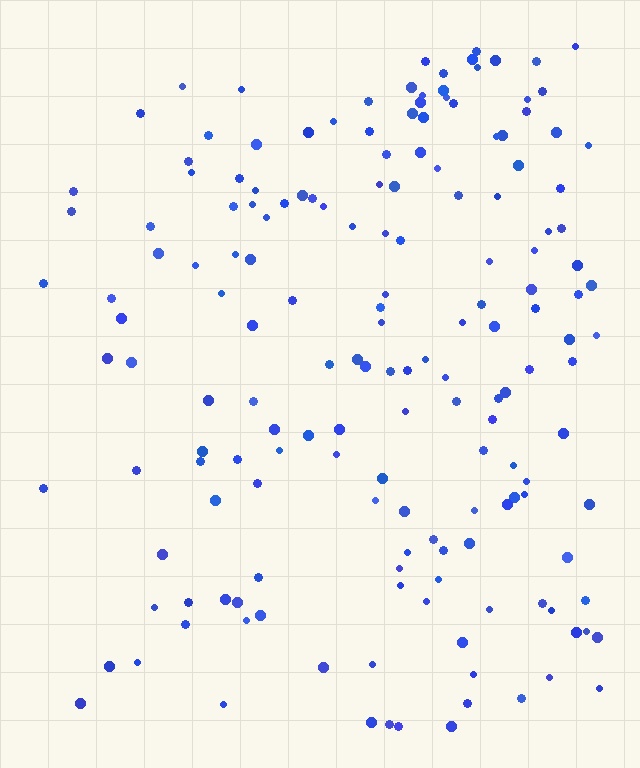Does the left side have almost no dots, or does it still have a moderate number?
Still a moderate number, just noticeably fewer than the right.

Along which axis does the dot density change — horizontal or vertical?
Horizontal.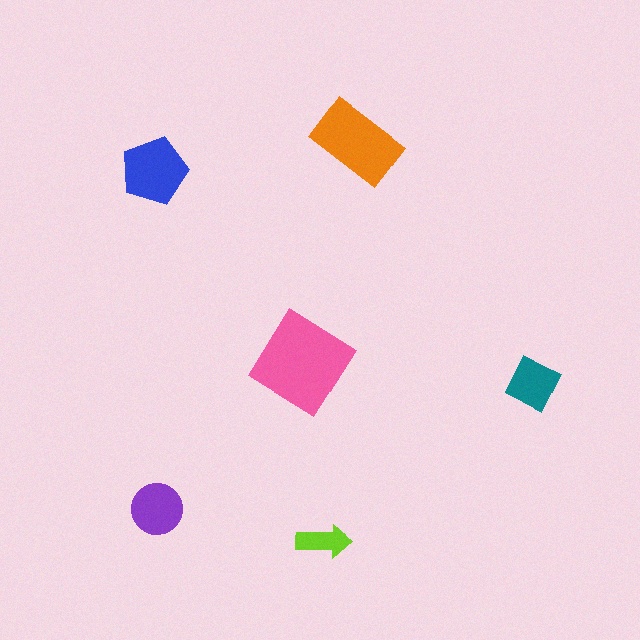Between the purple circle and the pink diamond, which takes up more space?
The pink diamond.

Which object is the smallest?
The lime arrow.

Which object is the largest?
The pink diamond.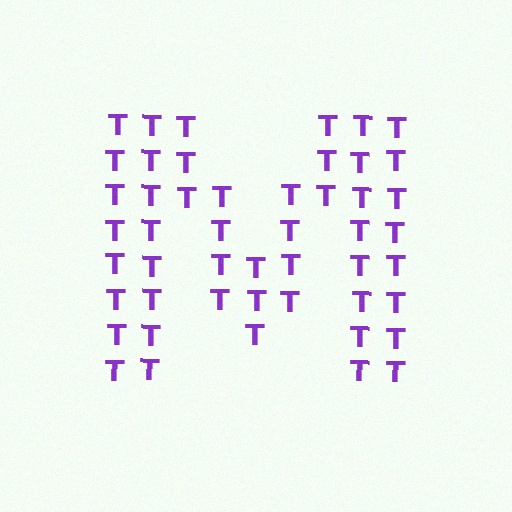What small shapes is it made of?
It is made of small letter T's.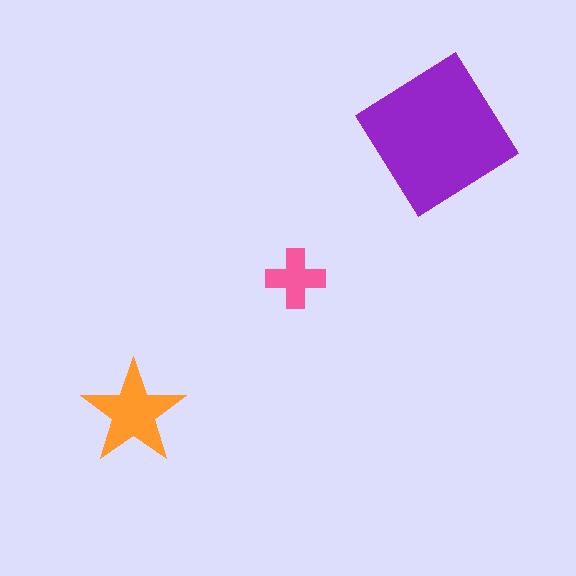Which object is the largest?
The purple diamond.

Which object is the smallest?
The pink cross.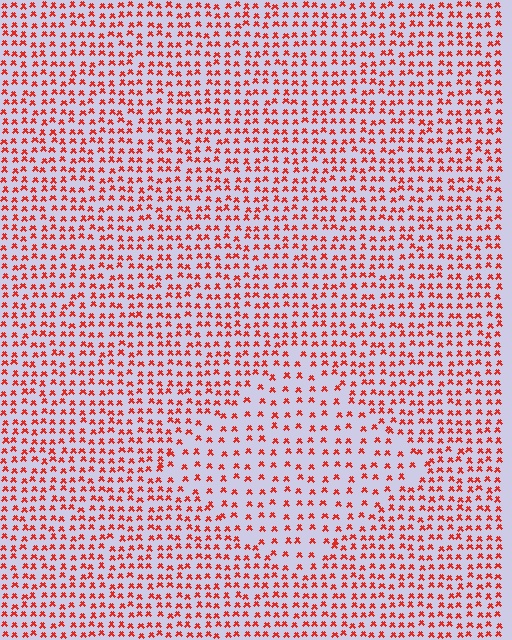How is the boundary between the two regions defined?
The boundary is defined by a change in element density (approximately 1.7x ratio). All elements are the same color, size, and shape.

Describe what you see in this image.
The image contains small red elements arranged at two different densities. A diamond-shaped region is visible where the elements are less densely packed than the surrounding area.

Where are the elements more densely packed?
The elements are more densely packed outside the diamond boundary.